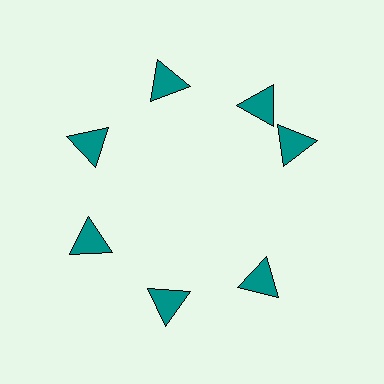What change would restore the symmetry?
The symmetry would be restored by rotating it back into even spacing with its neighbors so that all 7 triangles sit at equal angles and equal distance from the center.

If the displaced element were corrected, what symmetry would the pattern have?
It would have 7-fold rotational symmetry — the pattern would map onto itself every 51 degrees.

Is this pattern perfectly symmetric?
No. The 7 teal triangles are arranged in a ring, but one element near the 3 o'clock position is rotated out of alignment along the ring, breaking the 7-fold rotational symmetry.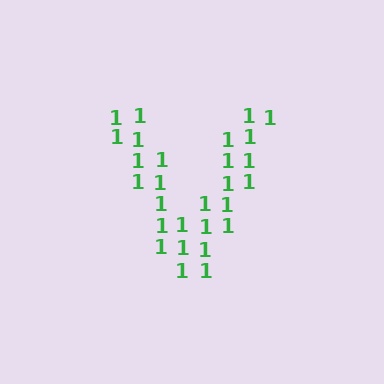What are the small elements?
The small elements are digit 1's.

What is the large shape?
The large shape is the letter V.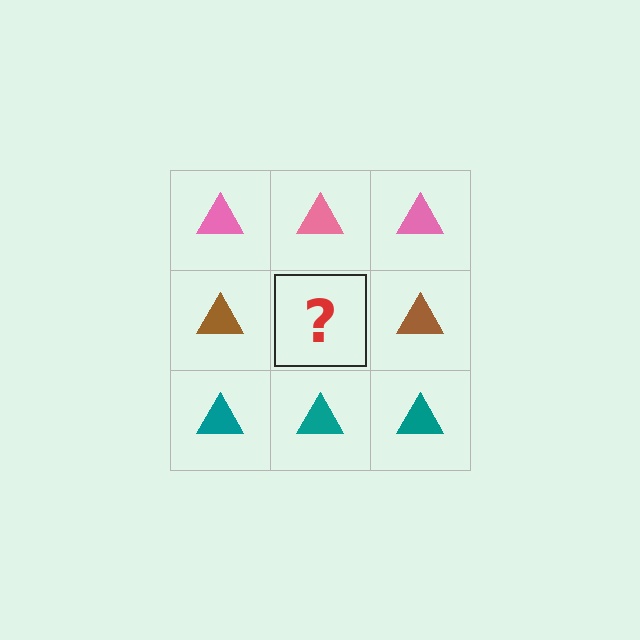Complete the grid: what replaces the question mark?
The question mark should be replaced with a brown triangle.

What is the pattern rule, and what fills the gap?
The rule is that each row has a consistent color. The gap should be filled with a brown triangle.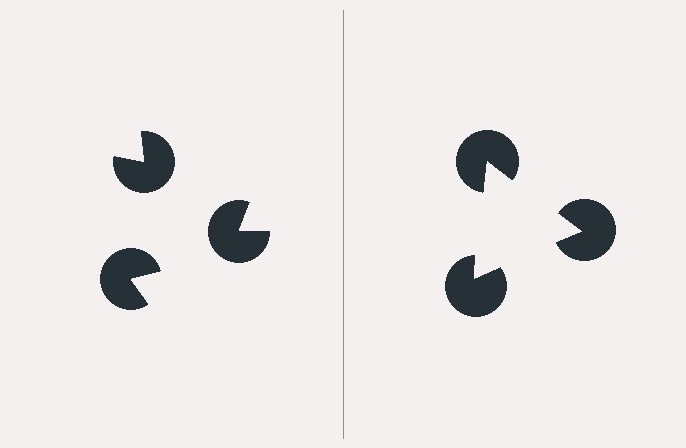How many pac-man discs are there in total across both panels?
6 — 3 on each side.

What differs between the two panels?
The pac-man discs are positioned identically on both sides; only the wedge orientations differ. On the right they align to a triangle; on the left they are misaligned.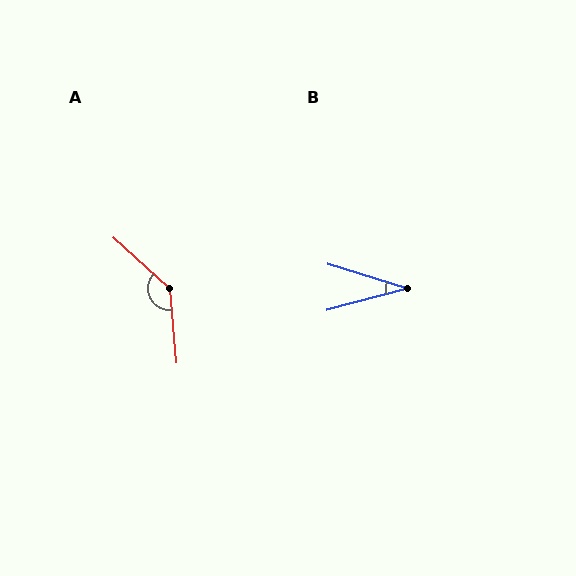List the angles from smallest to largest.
B (32°), A (138°).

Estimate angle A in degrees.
Approximately 138 degrees.